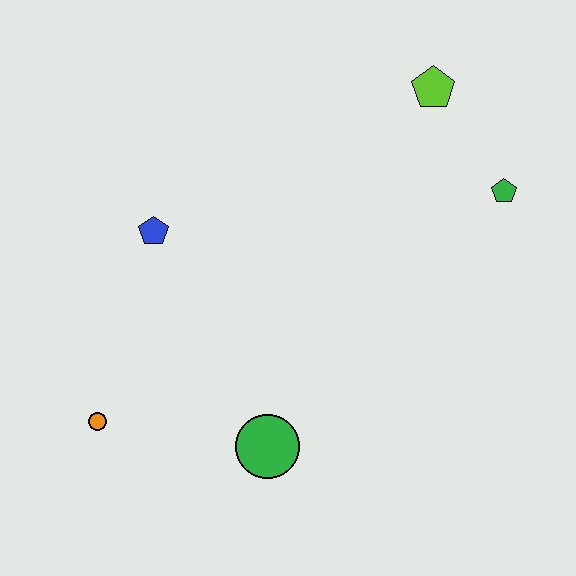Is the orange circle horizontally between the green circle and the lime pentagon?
No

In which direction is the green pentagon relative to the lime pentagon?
The green pentagon is below the lime pentagon.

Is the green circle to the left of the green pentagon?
Yes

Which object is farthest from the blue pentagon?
The green pentagon is farthest from the blue pentagon.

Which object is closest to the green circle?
The orange circle is closest to the green circle.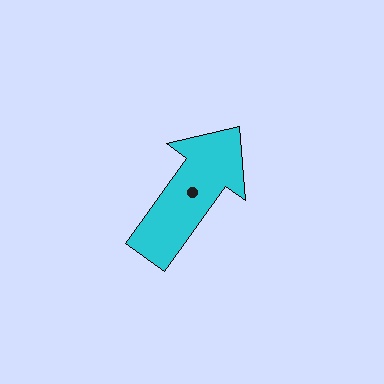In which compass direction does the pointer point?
Northeast.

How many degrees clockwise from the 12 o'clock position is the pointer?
Approximately 36 degrees.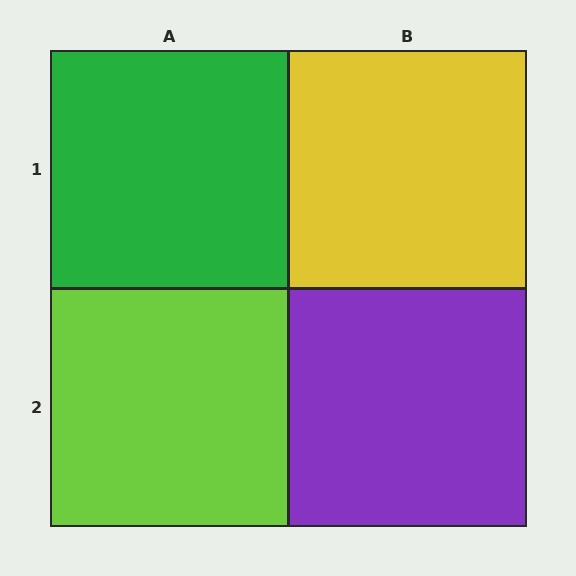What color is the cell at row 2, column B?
Purple.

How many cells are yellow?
1 cell is yellow.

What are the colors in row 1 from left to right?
Green, yellow.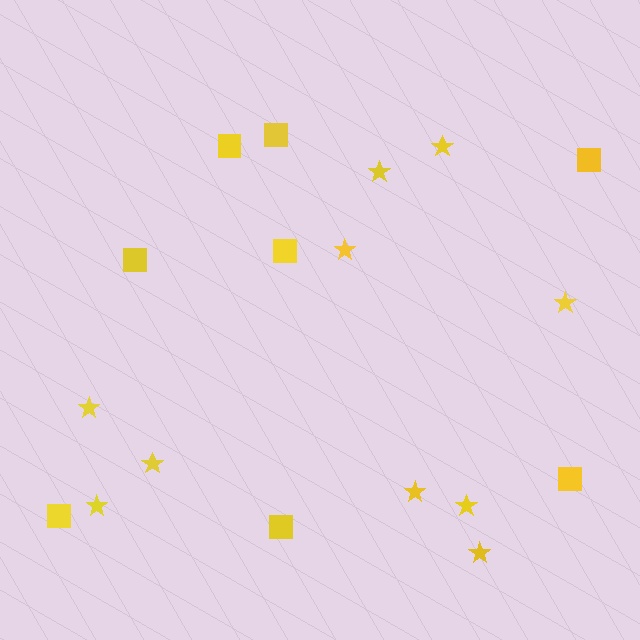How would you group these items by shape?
There are 2 groups: one group of squares (8) and one group of stars (10).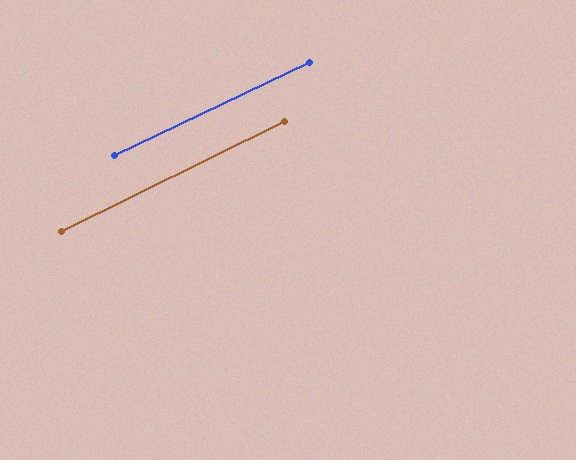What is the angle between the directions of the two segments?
Approximately 1 degree.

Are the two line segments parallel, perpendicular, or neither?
Parallel — their directions differ by only 0.7°.